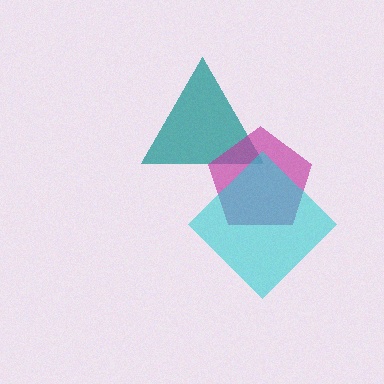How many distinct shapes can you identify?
There are 3 distinct shapes: a teal triangle, a magenta pentagon, a cyan diamond.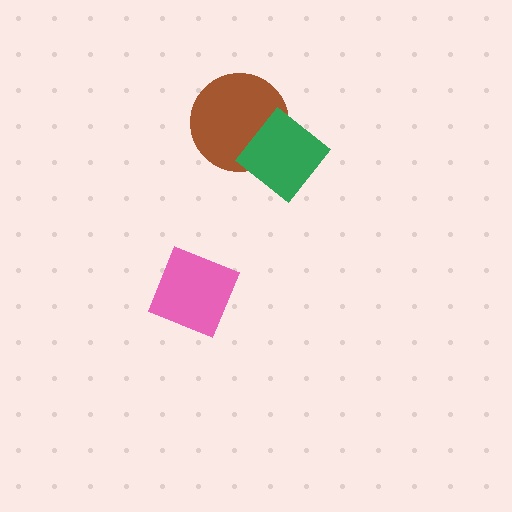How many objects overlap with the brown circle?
1 object overlaps with the brown circle.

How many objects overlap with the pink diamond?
0 objects overlap with the pink diamond.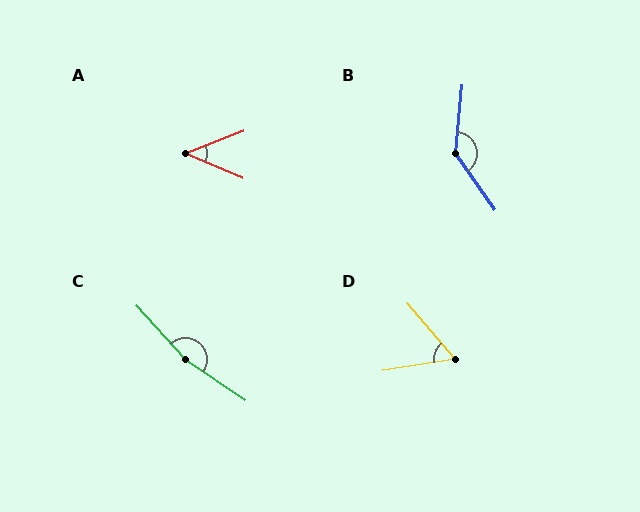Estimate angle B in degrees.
Approximately 140 degrees.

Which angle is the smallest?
A, at approximately 45 degrees.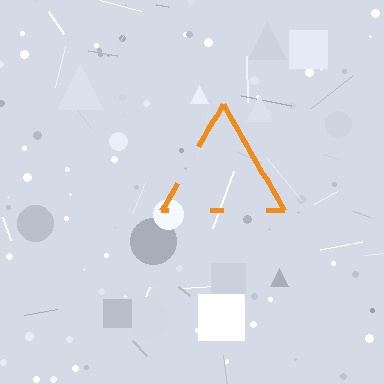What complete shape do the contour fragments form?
The contour fragments form a triangle.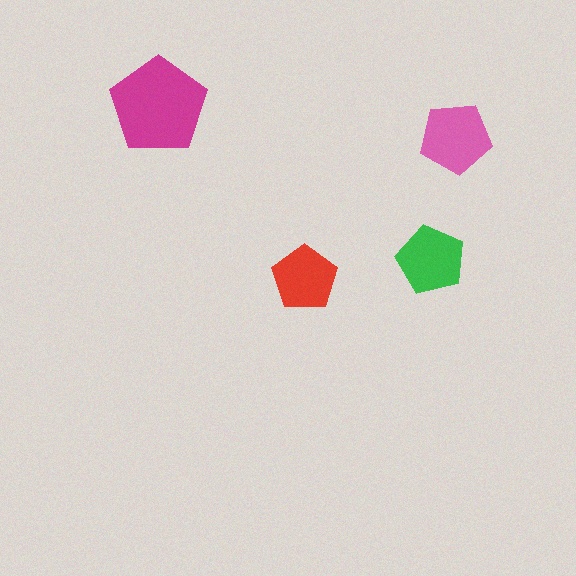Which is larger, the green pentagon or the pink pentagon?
The pink one.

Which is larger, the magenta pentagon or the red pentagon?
The magenta one.